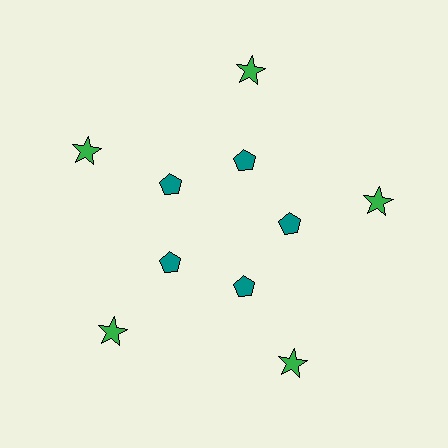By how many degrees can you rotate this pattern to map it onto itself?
The pattern maps onto itself every 72 degrees of rotation.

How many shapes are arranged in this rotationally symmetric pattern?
There are 10 shapes, arranged in 5 groups of 2.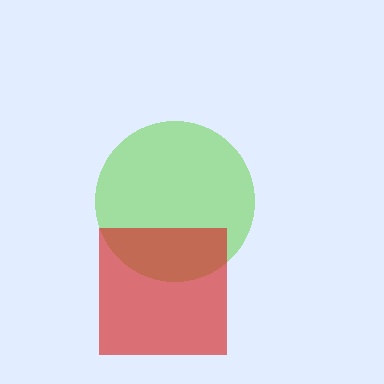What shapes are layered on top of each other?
The layered shapes are: a lime circle, a red square.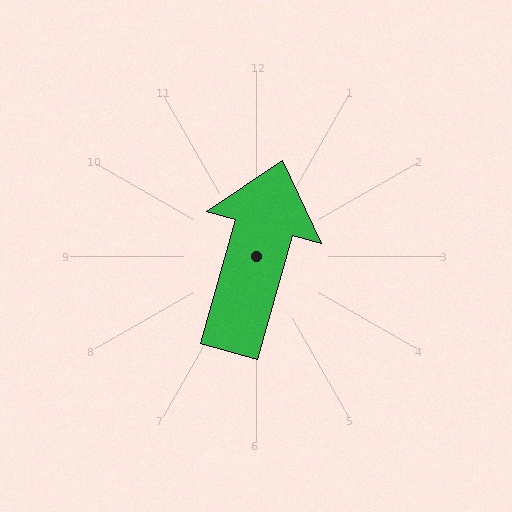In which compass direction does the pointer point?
North.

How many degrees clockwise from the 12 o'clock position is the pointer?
Approximately 16 degrees.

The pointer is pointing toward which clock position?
Roughly 1 o'clock.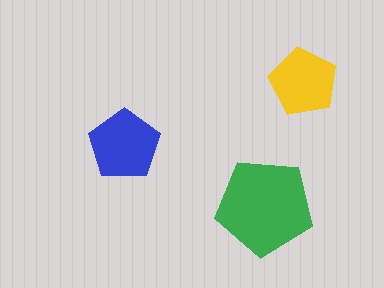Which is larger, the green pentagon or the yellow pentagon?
The green one.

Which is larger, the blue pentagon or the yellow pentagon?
The blue one.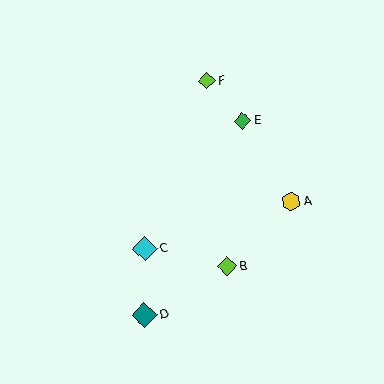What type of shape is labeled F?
Shape F is a lime diamond.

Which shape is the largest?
The teal diamond (labeled D) is the largest.